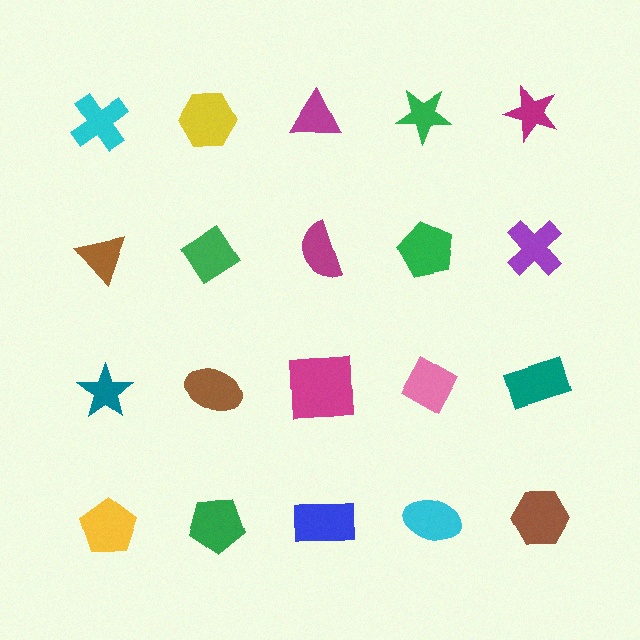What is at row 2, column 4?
A green pentagon.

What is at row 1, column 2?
A yellow hexagon.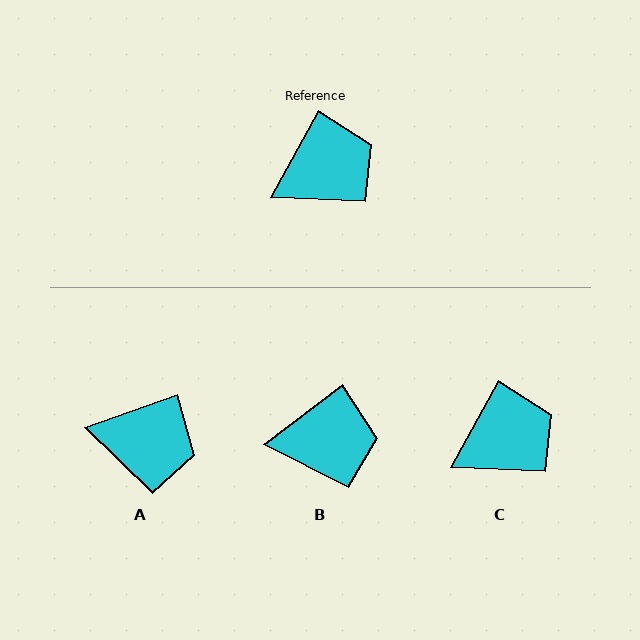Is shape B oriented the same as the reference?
No, it is off by about 24 degrees.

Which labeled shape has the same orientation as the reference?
C.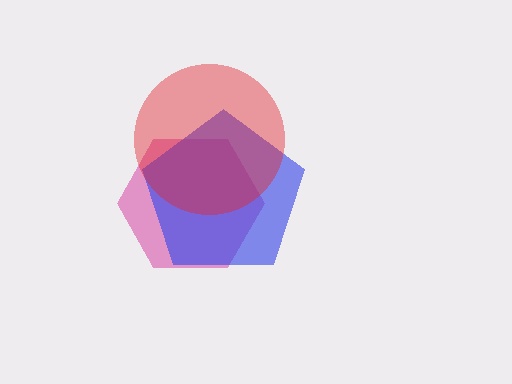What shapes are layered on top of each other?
The layered shapes are: a pink hexagon, a blue pentagon, a red circle.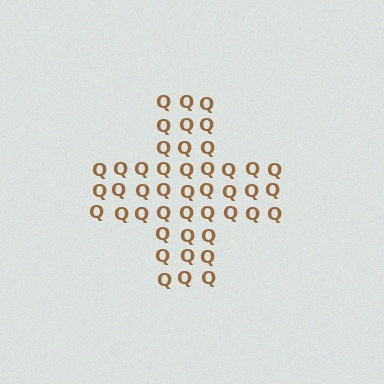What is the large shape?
The large shape is a cross.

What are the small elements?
The small elements are letter Q's.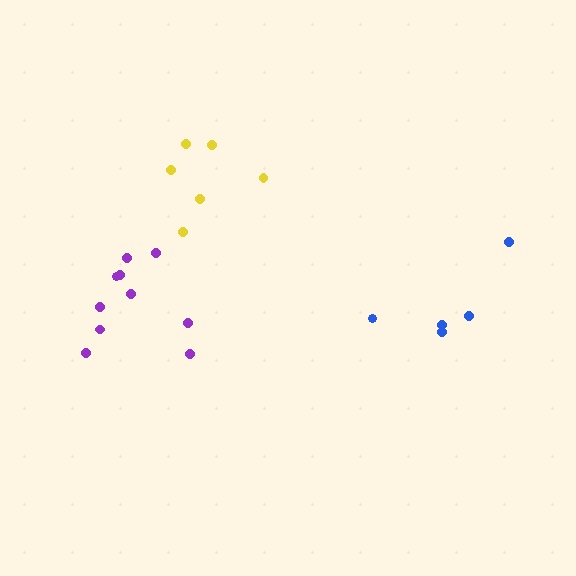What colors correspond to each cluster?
The clusters are colored: purple, blue, yellow.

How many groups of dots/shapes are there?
There are 3 groups.